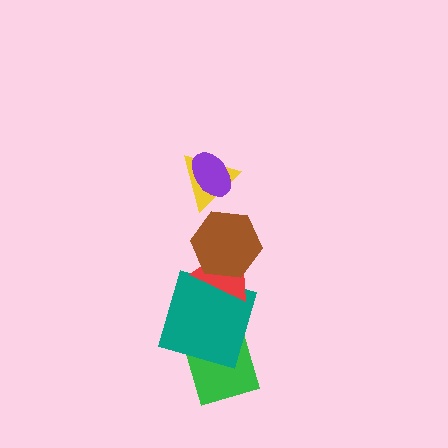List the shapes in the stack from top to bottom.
From top to bottom: the purple ellipse, the yellow triangle, the brown hexagon, the red triangle, the teal square, the green diamond.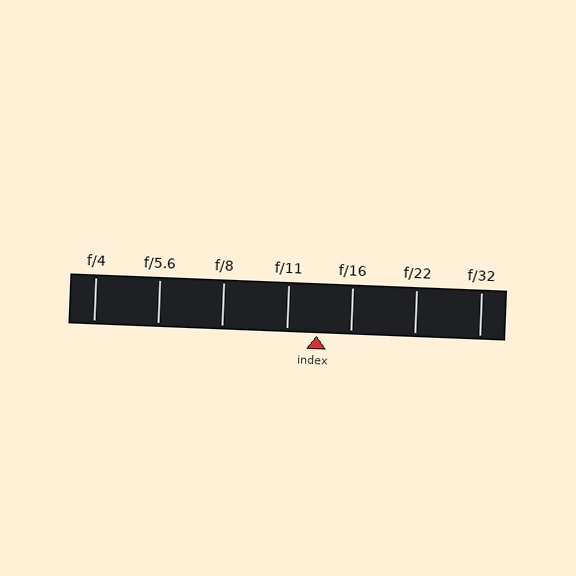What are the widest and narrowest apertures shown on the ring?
The widest aperture shown is f/4 and the narrowest is f/32.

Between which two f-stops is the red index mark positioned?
The index mark is between f/11 and f/16.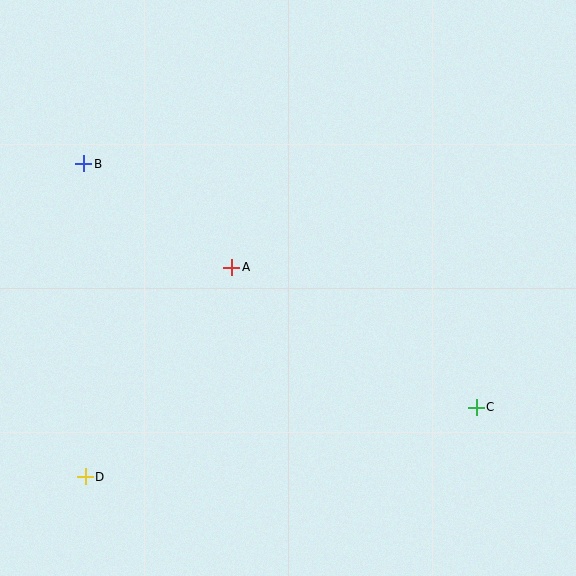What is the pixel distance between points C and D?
The distance between C and D is 397 pixels.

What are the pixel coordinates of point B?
Point B is at (84, 164).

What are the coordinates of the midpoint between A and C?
The midpoint between A and C is at (354, 337).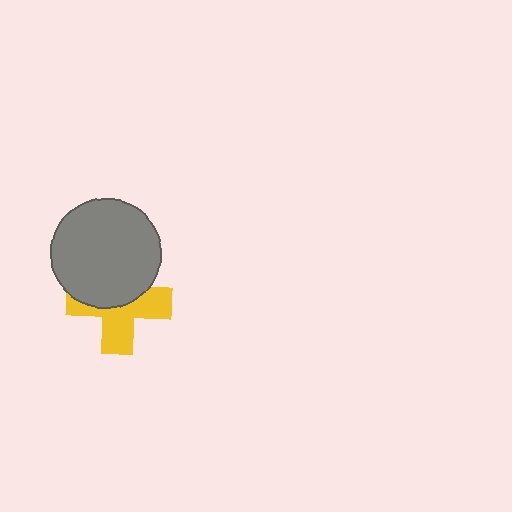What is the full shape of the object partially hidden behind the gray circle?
The partially hidden object is a yellow cross.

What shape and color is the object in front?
The object in front is a gray circle.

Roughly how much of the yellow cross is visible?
About half of it is visible (roughly 53%).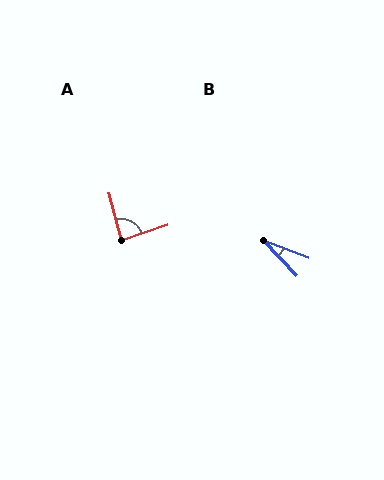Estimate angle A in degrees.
Approximately 85 degrees.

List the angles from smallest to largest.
B (25°), A (85°).